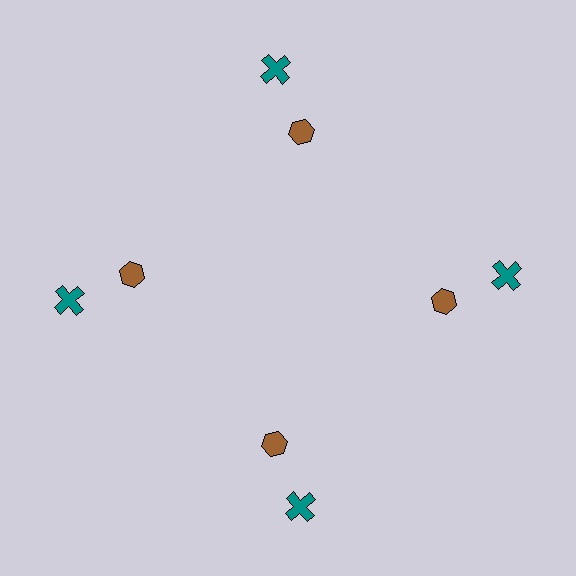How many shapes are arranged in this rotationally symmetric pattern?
There are 8 shapes, arranged in 4 groups of 2.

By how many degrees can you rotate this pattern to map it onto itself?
The pattern maps onto itself every 90 degrees of rotation.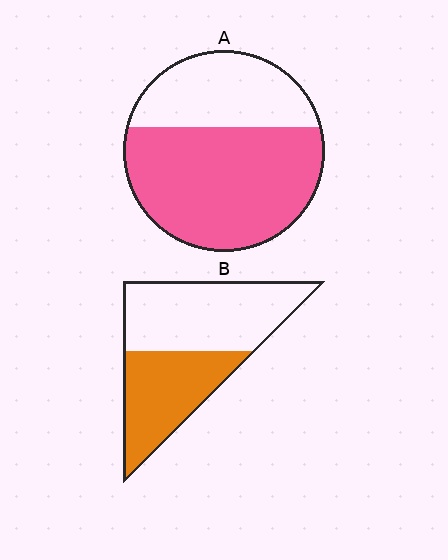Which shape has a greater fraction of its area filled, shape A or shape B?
Shape A.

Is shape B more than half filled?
No.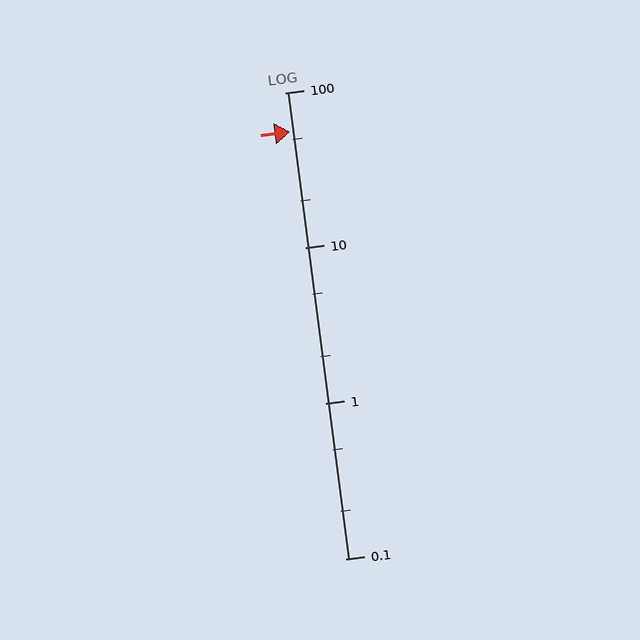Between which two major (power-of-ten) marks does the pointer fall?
The pointer is between 10 and 100.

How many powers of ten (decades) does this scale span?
The scale spans 3 decades, from 0.1 to 100.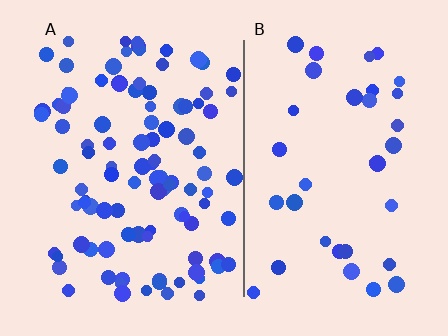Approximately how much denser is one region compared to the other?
Approximately 2.8× — region A over region B.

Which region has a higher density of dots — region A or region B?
A (the left).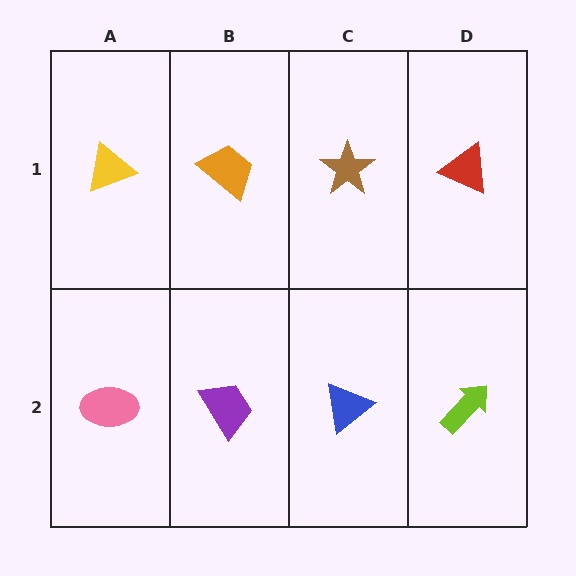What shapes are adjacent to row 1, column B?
A purple trapezoid (row 2, column B), a yellow triangle (row 1, column A), a brown star (row 1, column C).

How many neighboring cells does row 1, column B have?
3.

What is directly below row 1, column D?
A lime arrow.